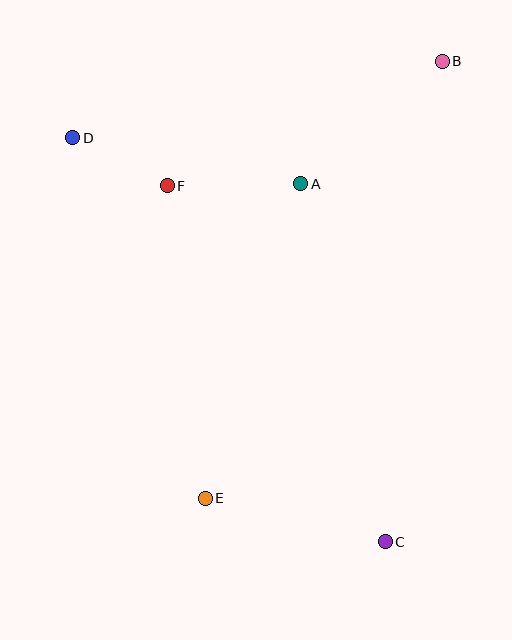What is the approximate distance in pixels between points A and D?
The distance between A and D is approximately 232 pixels.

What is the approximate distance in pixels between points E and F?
The distance between E and F is approximately 315 pixels.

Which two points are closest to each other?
Points D and F are closest to each other.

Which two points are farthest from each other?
Points C and D are farthest from each other.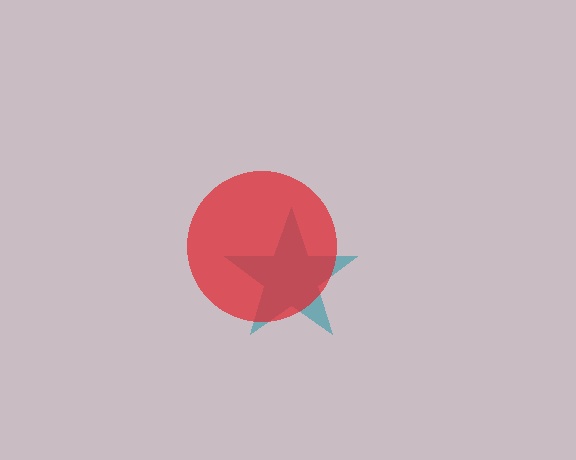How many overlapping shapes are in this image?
There are 2 overlapping shapes in the image.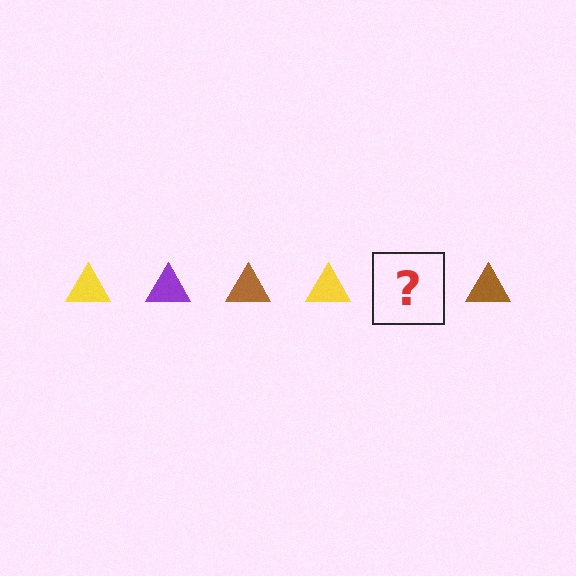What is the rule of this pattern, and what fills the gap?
The rule is that the pattern cycles through yellow, purple, brown triangles. The gap should be filled with a purple triangle.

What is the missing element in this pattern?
The missing element is a purple triangle.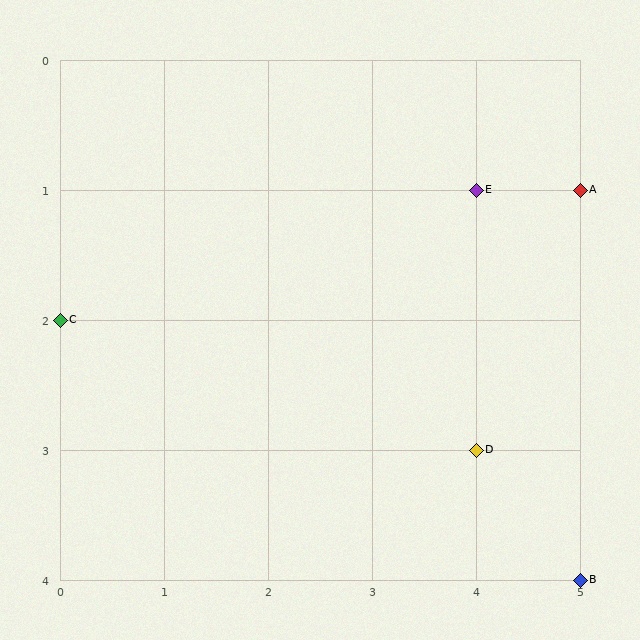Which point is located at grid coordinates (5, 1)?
Point A is at (5, 1).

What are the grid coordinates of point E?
Point E is at grid coordinates (4, 1).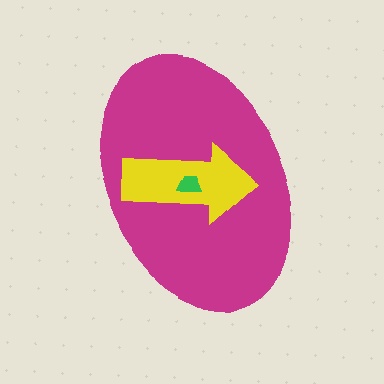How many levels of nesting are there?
3.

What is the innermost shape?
The green trapezoid.